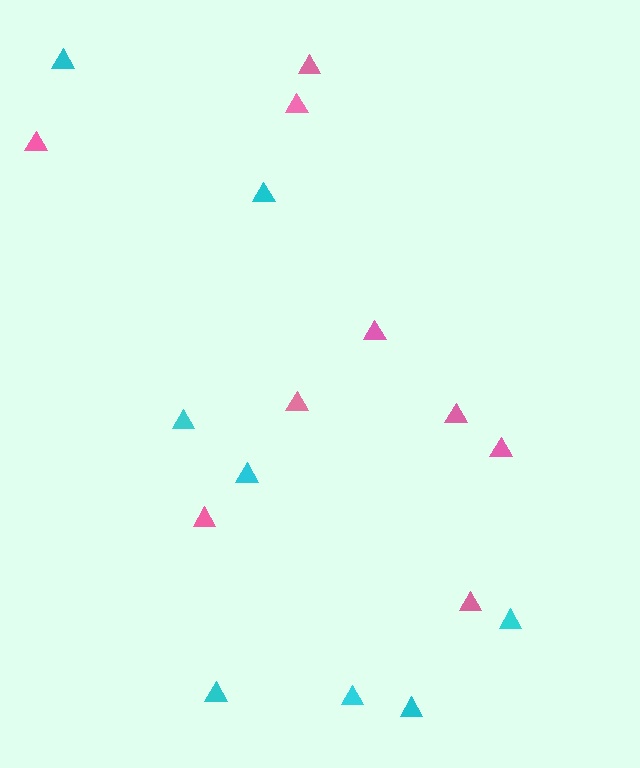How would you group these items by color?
There are 2 groups: one group of pink triangles (9) and one group of cyan triangles (8).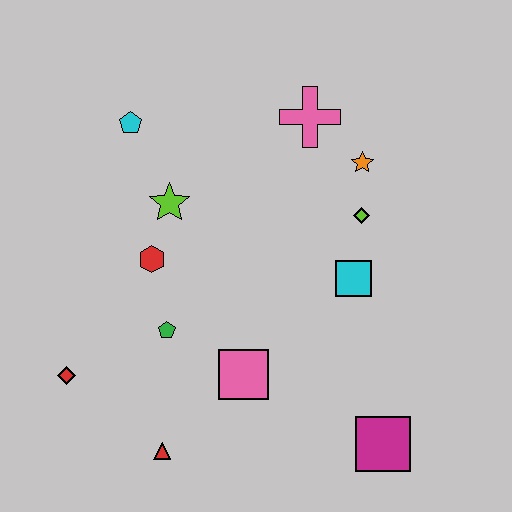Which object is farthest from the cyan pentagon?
The magenta square is farthest from the cyan pentagon.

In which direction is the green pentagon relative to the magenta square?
The green pentagon is to the left of the magenta square.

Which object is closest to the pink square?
The green pentagon is closest to the pink square.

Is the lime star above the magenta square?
Yes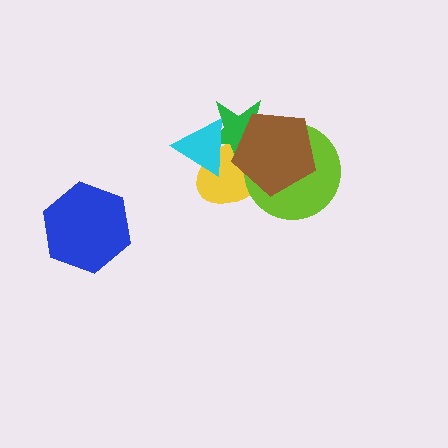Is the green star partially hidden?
Yes, it is partially covered by another shape.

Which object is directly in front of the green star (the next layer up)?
The lime circle is directly in front of the green star.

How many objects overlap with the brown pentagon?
3 objects overlap with the brown pentagon.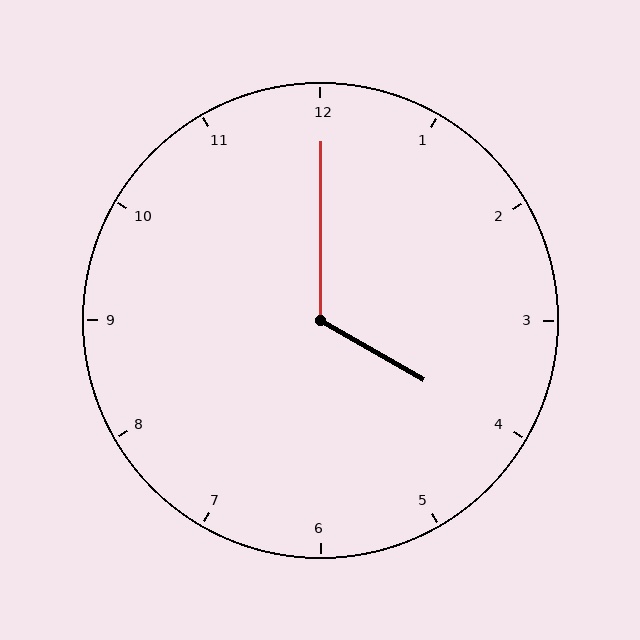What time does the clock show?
4:00.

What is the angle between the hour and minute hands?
Approximately 120 degrees.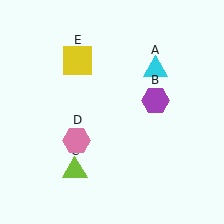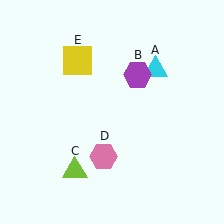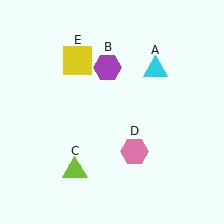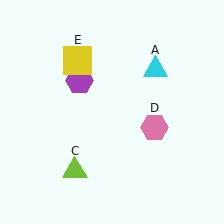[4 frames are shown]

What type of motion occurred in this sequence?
The purple hexagon (object B), pink hexagon (object D) rotated counterclockwise around the center of the scene.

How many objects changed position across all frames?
2 objects changed position: purple hexagon (object B), pink hexagon (object D).